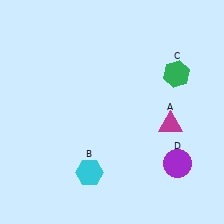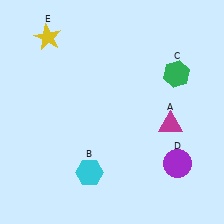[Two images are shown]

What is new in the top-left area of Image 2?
A yellow star (E) was added in the top-left area of Image 2.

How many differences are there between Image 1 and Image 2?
There is 1 difference between the two images.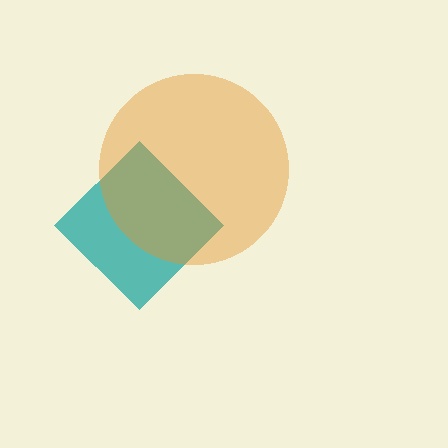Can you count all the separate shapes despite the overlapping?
Yes, there are 2 separate shapes.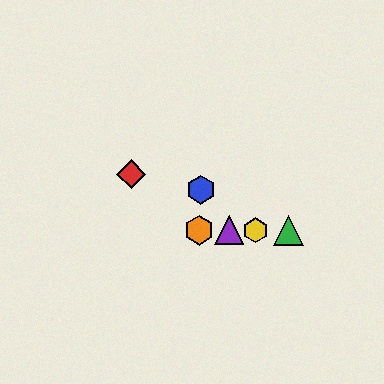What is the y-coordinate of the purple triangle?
The purple triangle is at y≈230.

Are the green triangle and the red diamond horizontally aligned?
No, the green triangle is at y≈230 and the red diamond is at y≈174.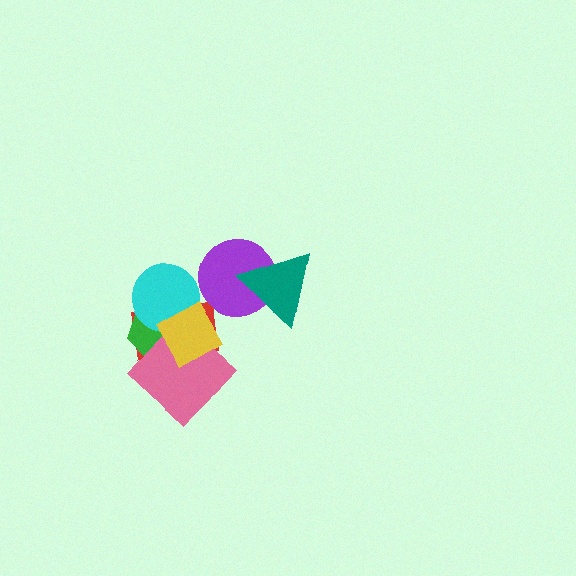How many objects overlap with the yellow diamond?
4 objects overlap with the yellow diamond.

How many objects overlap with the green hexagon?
4 objects overlap with the green hexagon.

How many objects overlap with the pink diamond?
3 objects overlap with the pink diamond.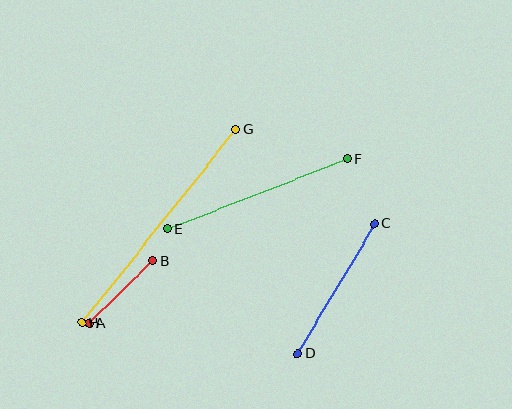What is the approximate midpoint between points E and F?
The midpoint is at approximately (258, 194) pixels.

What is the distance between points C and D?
The distance is approximately 151 pixels.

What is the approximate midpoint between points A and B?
The midpoint is at approximately (121, 292) pixels.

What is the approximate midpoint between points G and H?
The midpoint is at approximately (159, 226) pixels.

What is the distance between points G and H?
The distance is approximately 247 pixels.